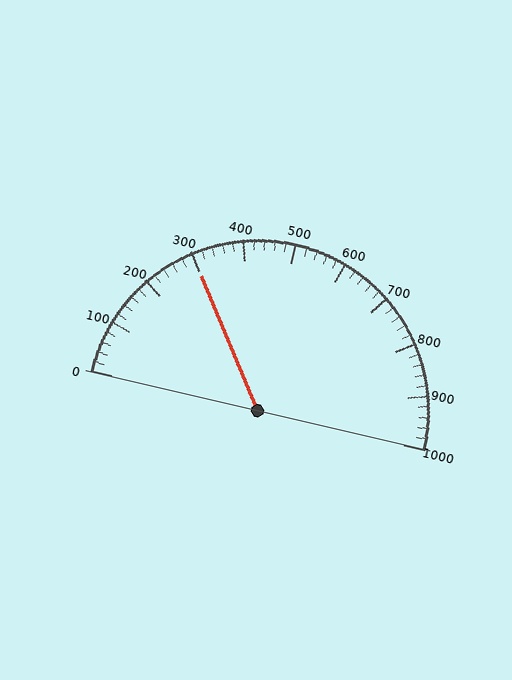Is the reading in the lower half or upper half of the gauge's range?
The reading is in the lower half of the range (0 to 1000).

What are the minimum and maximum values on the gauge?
The gauge ranges from 0 to 1000.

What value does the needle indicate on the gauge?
The needle indicates approximately 300.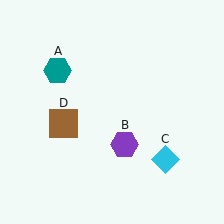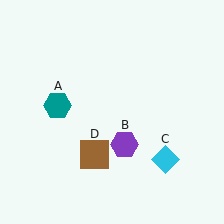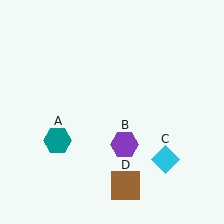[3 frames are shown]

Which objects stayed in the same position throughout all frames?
Purple hexagon (object B) and cyan diamond (object C) remained stationary.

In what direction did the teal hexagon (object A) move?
The teal hexagon (object A) moved down.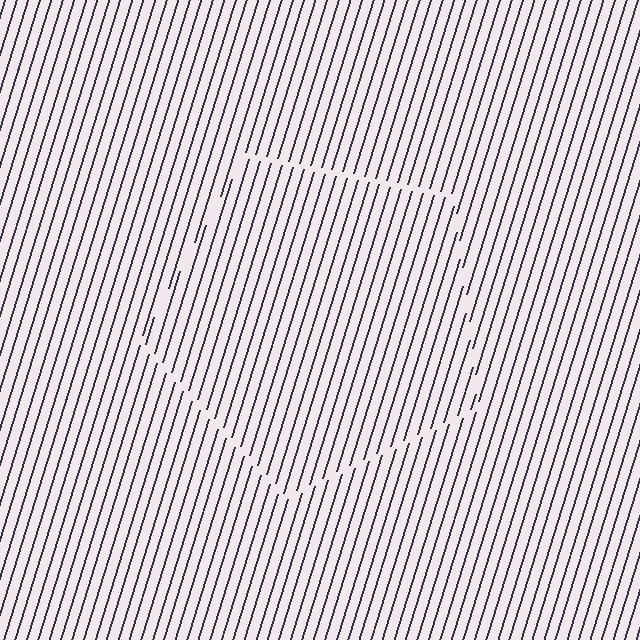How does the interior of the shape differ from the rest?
The interior of the shape contains the same grating, shifted by half a period — the contour is defined by the phase discontinuity where line-ends from the inner and outer gratings abut.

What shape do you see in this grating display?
An illusory pentagon. The interior of the shape contains the same grating, shifted by half a period — the contour is defined by the phase discontinuity where line-ends from the inner and outer gratings abut.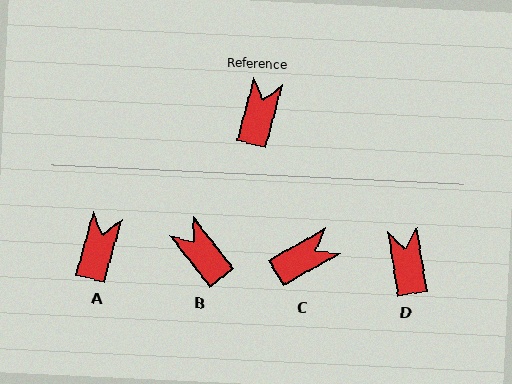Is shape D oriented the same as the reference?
No, it is off by about 24 degrees.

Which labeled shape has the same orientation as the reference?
A.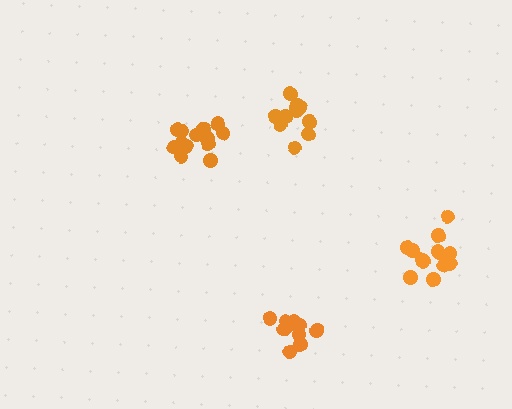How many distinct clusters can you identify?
There are 4 distinct clusters.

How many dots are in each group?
Group 1: 13 dots, Group 2: 10 dots, Group 3: 10 dots, Group 4: 15 dots (48 total).